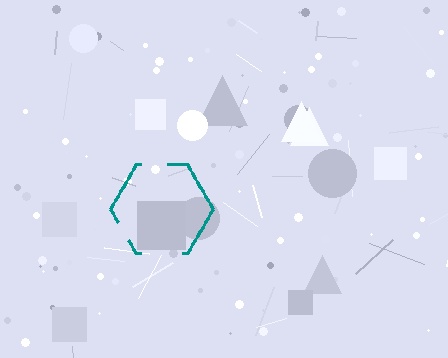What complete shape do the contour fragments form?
The contour fragments form a hexagon.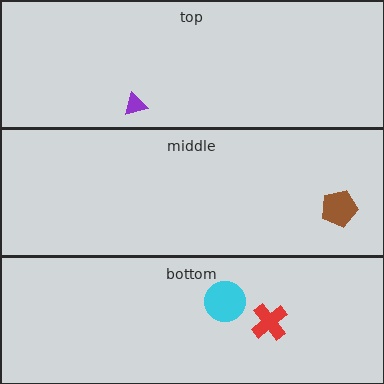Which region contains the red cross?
The bottom region.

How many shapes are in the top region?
1.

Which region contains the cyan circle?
The bottom region.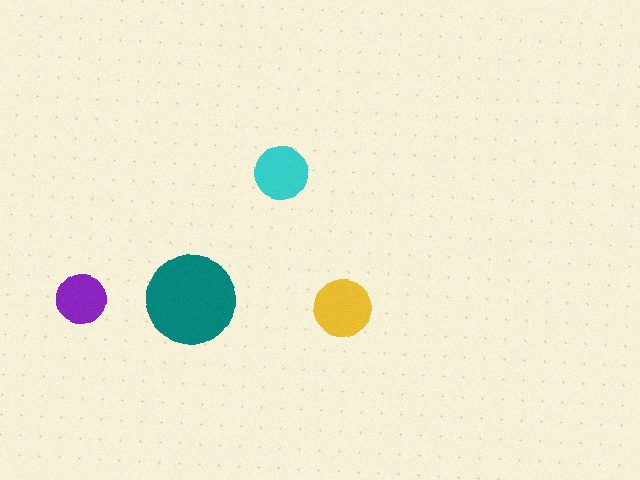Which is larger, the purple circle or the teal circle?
The teal one.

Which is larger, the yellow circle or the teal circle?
The teal one.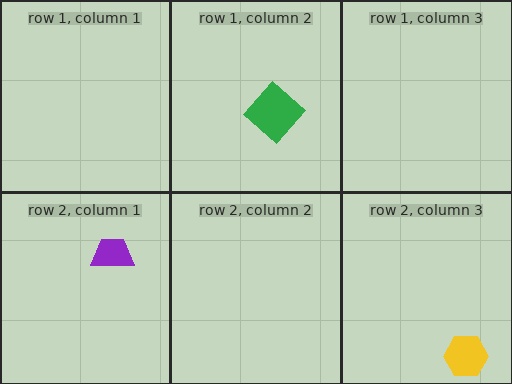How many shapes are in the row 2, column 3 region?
1.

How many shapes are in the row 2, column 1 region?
1.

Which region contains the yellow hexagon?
The row 2, column 3 region.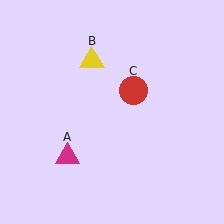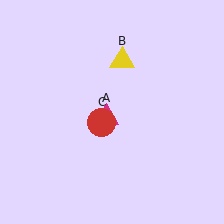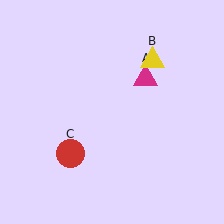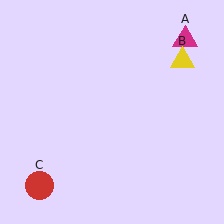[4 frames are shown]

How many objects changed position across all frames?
3 objects changed position: magenta triangle (object A), yellow triangle (object B), red circle (object C).